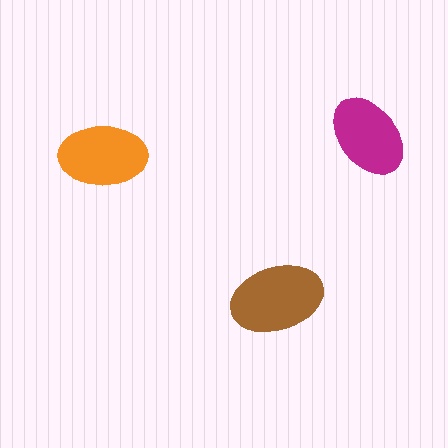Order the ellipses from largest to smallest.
the brown one, the orange one, the magenta one.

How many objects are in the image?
There are 3 objects in the image.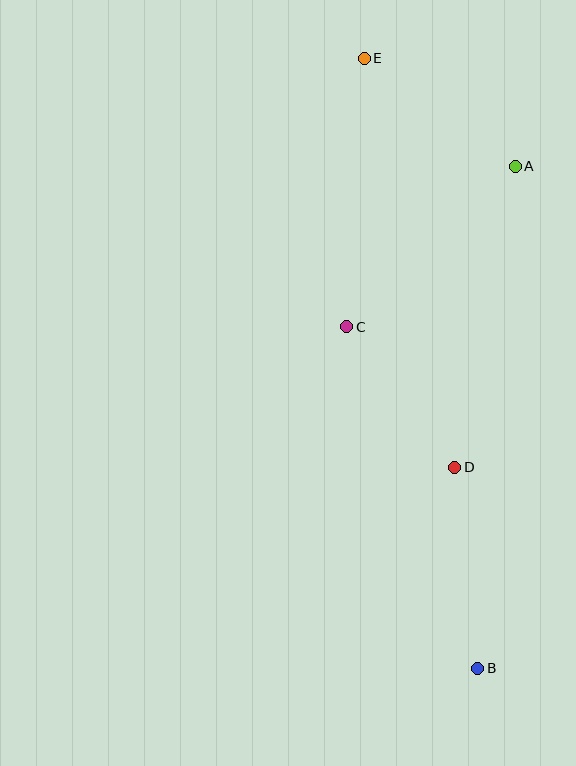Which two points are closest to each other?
Points C and D are closest to each other.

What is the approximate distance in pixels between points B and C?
The distance between B and C is approximately 366 pixels.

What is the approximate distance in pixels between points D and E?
The distance between D and E is approximately 419 pixels.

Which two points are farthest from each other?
Points B and E are farthest from each other.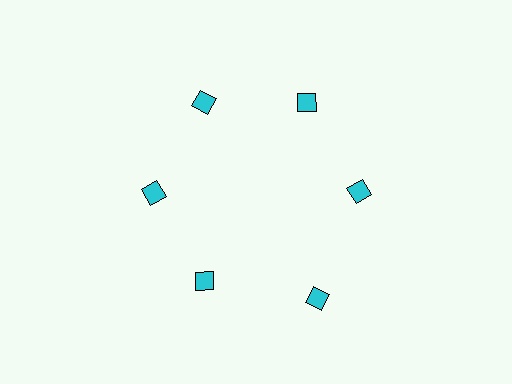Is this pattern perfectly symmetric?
No. The 6 cyan diamonds are arranged in a ring, but one element near the 5 o'clock position is pushed outward from the center, breaking the 6-fold rotational symmetry.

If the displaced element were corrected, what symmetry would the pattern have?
It would have 6-fold rotational symmetry — the pattern would map onto itself every 60 degrees.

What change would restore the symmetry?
The symmetry would be restored by moving it inward, back onto the ring so that all 6 diamonds sit at equal angles and equal distance from the center.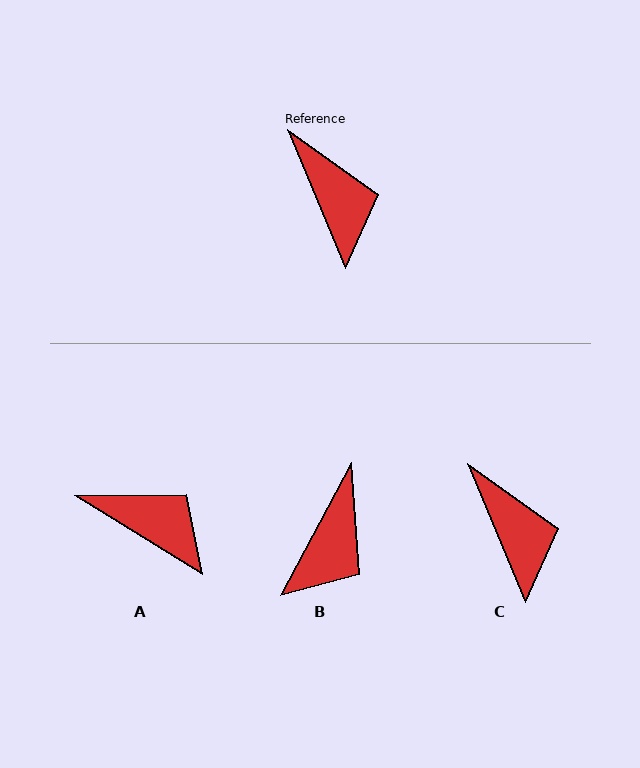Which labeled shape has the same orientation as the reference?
C.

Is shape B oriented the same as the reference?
No, it is off by about 50 degrees.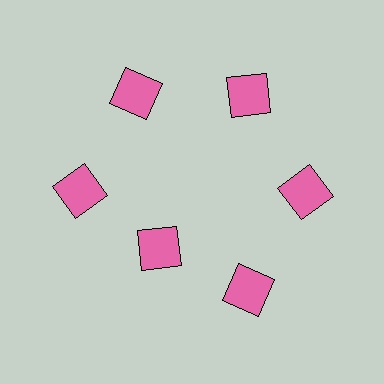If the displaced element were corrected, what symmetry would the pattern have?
It would have 6-fold rotational symmetry — the pattern would map onto itself every 60 degrees.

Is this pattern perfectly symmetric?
No. The 6 pink squares are arranged in a ring, but one element near the 7 o'clock position is pulled inward toward the center, breaking the 6-fold rotational symmetry.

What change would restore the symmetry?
The symmetry would be restored by moving it outward, back onto the ring so that all 6 squares sit at equal angles and equal distance from the center.